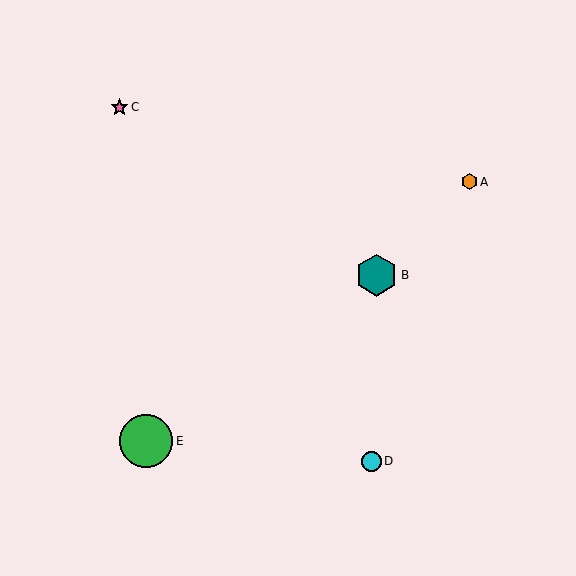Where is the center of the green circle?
The center of the green circle is at (146, 441).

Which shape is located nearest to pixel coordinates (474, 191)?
The orange hexagon (labeled A) at (470, 182) is nearest to that location.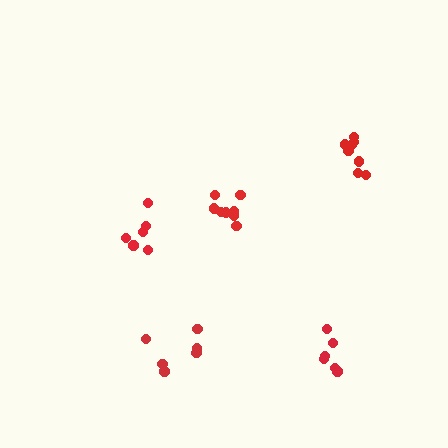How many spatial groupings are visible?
There are 5 spatial groupings.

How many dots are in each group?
Group 1: 6 dots, Group 2: 7 dots, Group 3: 6 dots, Group 4: 8 dots, Group 5: 8 dots (35 total).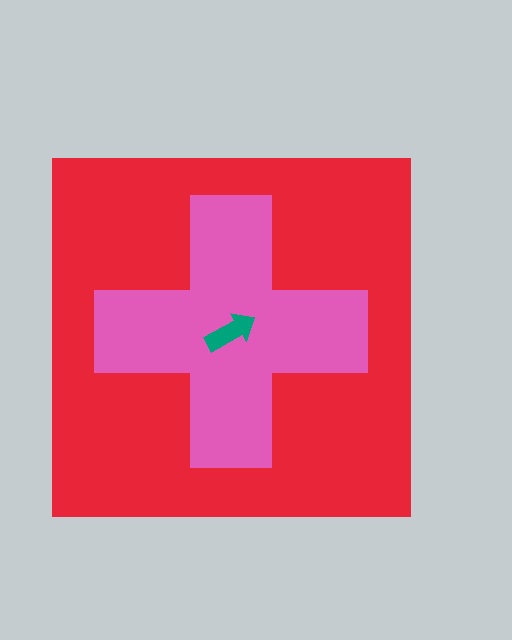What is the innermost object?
The teal arrow.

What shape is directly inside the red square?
The pink cross.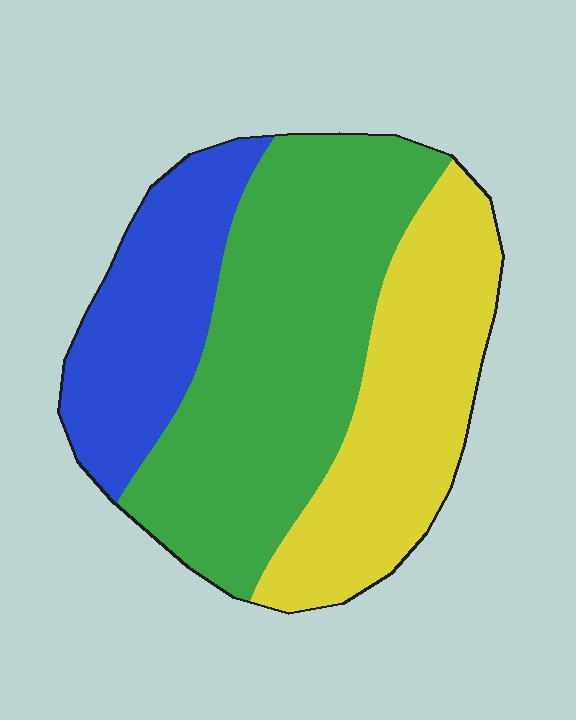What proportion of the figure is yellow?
Yellow covers 31% of the figure.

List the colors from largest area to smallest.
From largest to smallest: green, yellow, blue.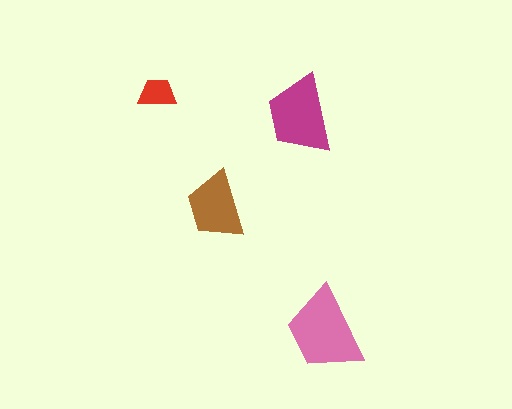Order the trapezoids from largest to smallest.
the pink one, the magenta one, the brown one, the red one.